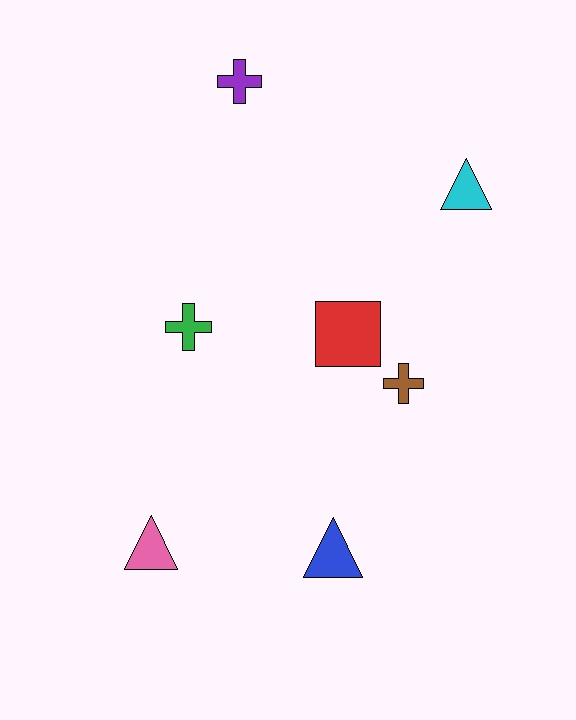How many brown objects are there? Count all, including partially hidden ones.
There is 1 brown object.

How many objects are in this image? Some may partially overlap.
There are 7 objects.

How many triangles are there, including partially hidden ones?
There are 3 triangles.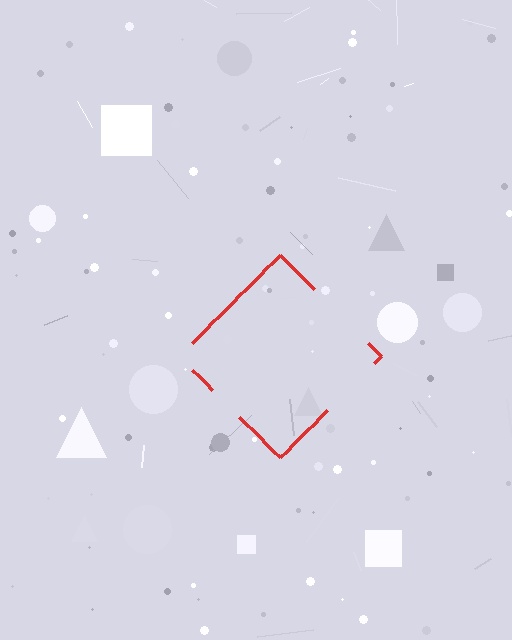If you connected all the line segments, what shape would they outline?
They would outline a diamond.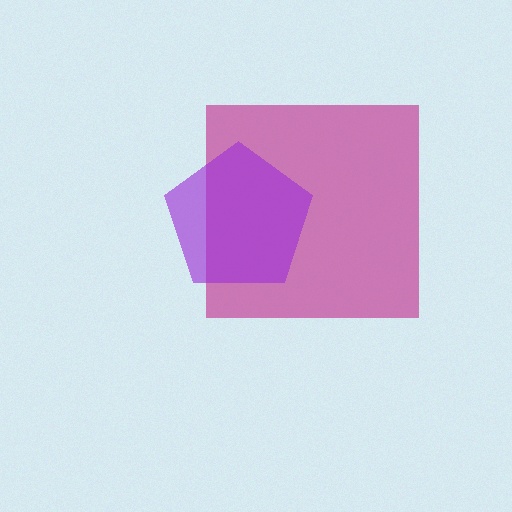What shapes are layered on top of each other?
The layered shapes are: a magenta square, a purple pentagon.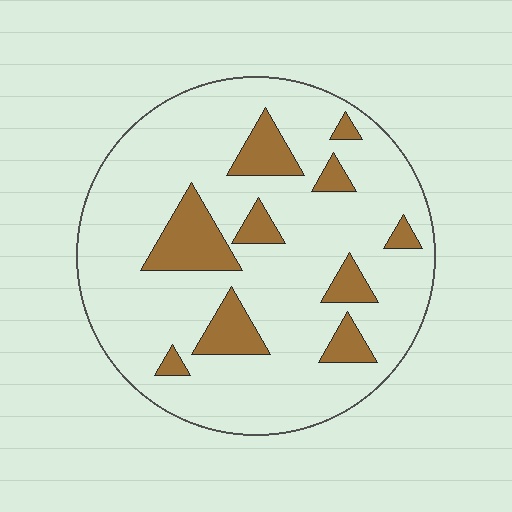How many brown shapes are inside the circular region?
10.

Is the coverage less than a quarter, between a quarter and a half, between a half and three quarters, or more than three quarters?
Less than a quarter.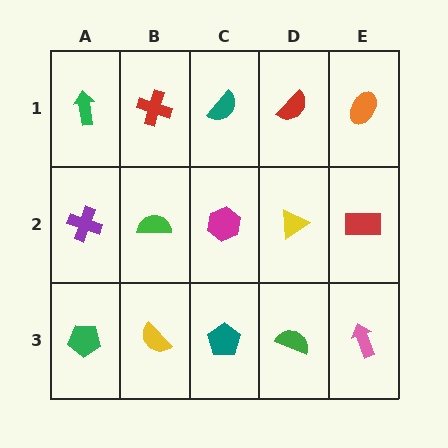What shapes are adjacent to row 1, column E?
A red rectangle (row 2, column E), a red semicircle (row 1, column D).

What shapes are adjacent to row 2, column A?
A green arrow (row 1, column A), a green pentagon (row 3, column A), a green semicircle (row 2, column B).